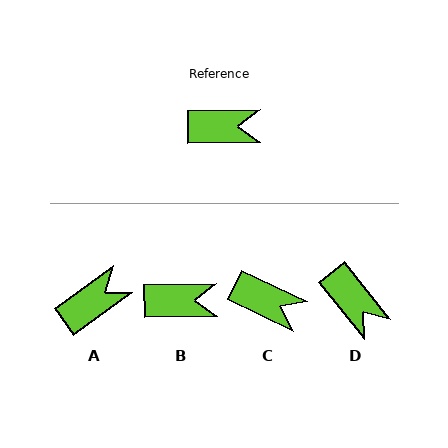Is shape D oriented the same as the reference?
No, it is off by about 53 degrees.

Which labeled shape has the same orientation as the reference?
B.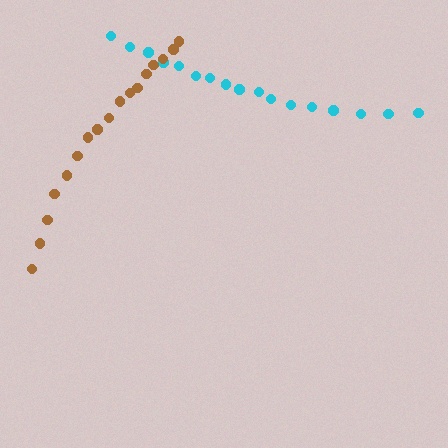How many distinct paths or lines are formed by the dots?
There are 2 distinct paths.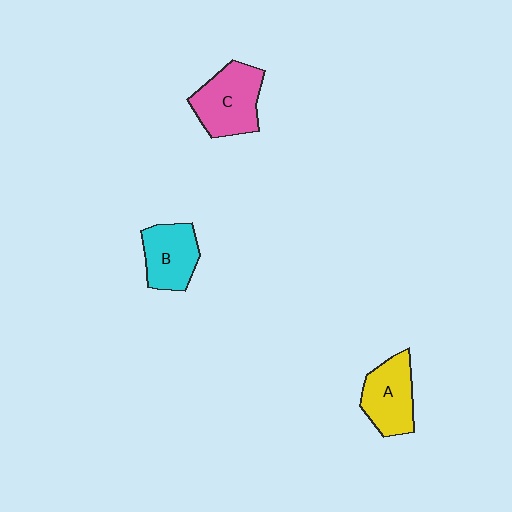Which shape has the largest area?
Shape C (pink).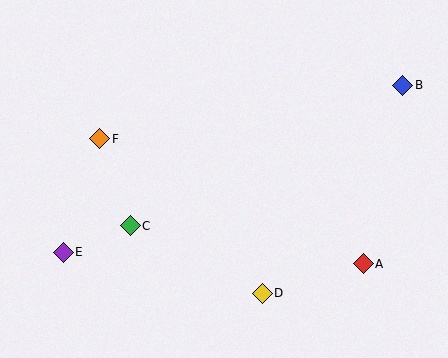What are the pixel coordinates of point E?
Point E is at (63, 252).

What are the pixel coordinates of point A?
Point A is at (363, 264).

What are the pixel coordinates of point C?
Point C is at (130, 226).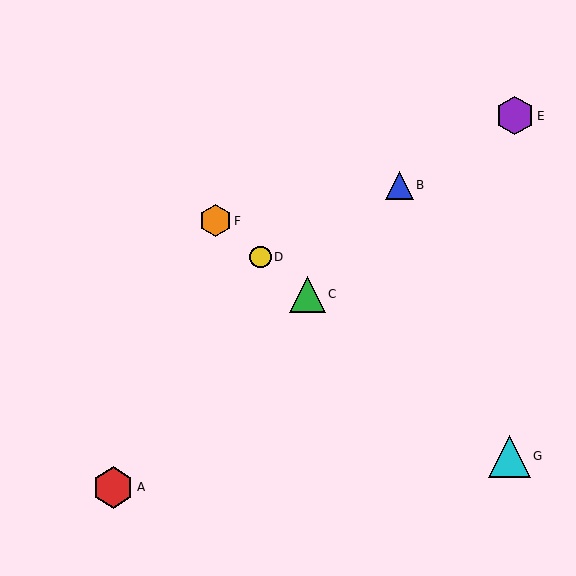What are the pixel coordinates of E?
Object E is at (515, 116).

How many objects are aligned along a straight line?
4 objects (C, D, F, G) are aligned along a straight line.